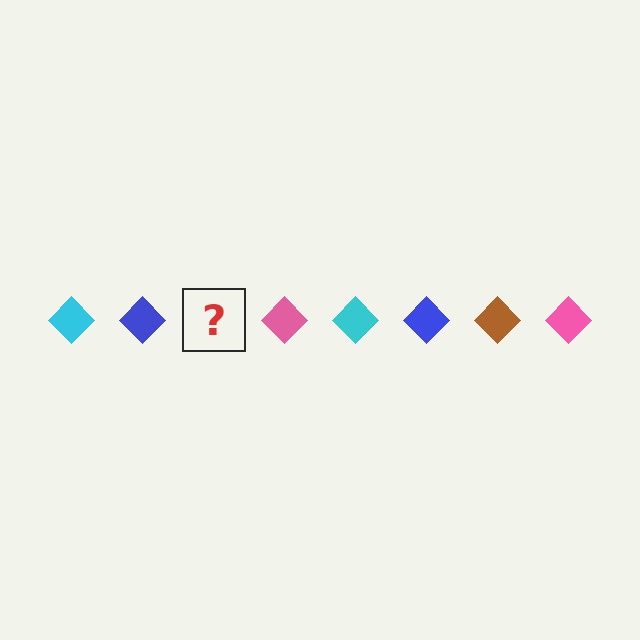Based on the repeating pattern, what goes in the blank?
The blank should be a brown diamond.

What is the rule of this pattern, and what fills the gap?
The rule is that the pattern cycles through cyan, blue, brown, pink diamonds. The gap should be filled with a brown diamond.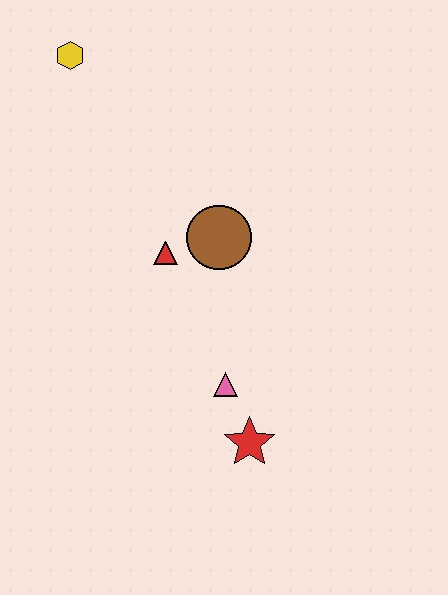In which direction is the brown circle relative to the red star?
The brown circle is above the red star.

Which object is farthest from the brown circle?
The yellow hexagon is farthest from the brown circle.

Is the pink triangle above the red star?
Yes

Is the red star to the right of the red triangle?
Yes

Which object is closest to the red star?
The pink triangle is closest to the red star.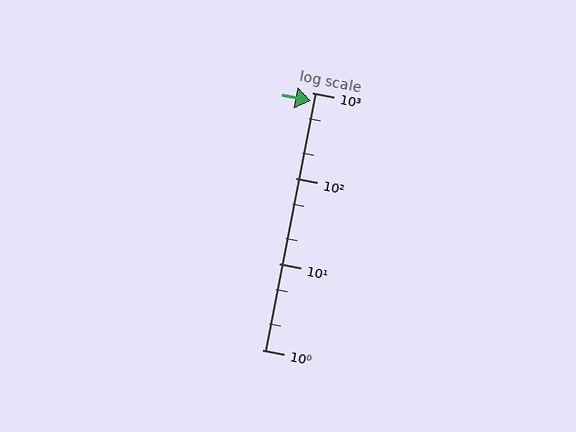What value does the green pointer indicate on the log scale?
The pointer indicates approximately 800.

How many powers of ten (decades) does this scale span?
The scale spans 3 decades, from 1 to 1000.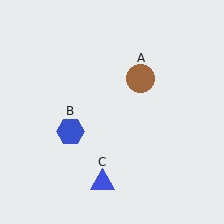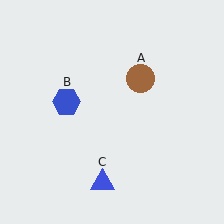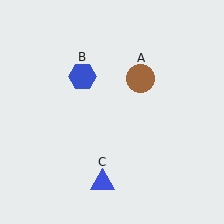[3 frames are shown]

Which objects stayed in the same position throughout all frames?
Brown circle (object A) and blue triangle (object C) remained stationary.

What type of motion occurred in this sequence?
The blue hexagon (object B) rotated clockwise around the center of the scene.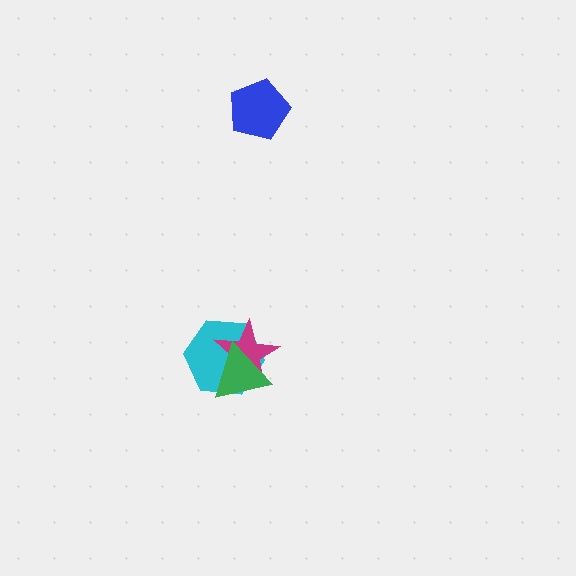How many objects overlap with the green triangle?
2 objects overlap with the green triangle.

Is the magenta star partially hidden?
Yes, it is partially covered by another shape.